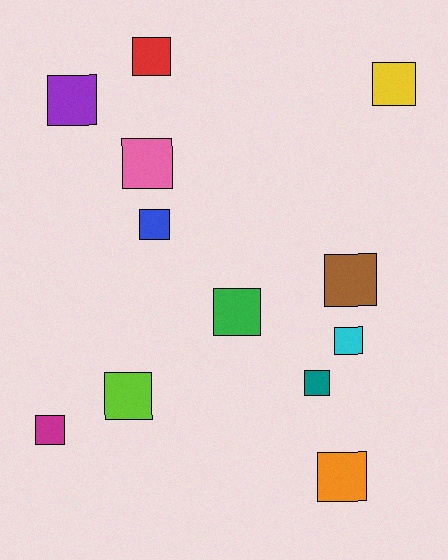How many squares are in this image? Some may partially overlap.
There are 12 squares.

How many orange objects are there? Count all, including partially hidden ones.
There is 1 orange object.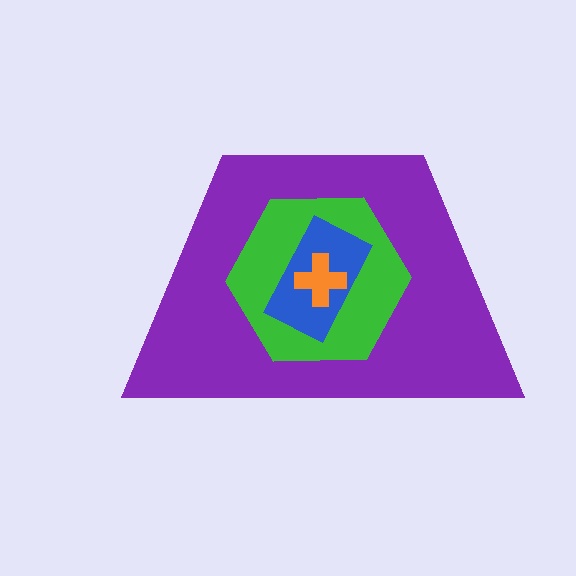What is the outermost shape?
The purple trapezoid.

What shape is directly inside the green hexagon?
The blue rectangle.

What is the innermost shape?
The orange cross.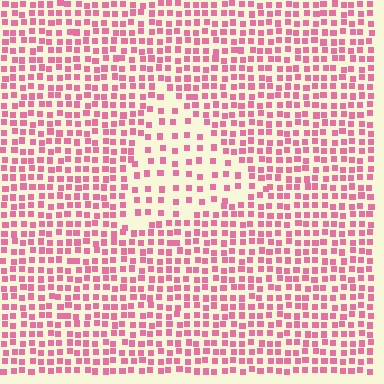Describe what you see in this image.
The image contains small pink elements arranged at two different densities. A triangle-shaped region is visible where the elements are less densely packed than the surrounding area.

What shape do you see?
I see a triangle.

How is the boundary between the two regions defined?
The boundary is defined by a change in element density (approximately 2.0x ratio). All elements are the same color, size, and shape.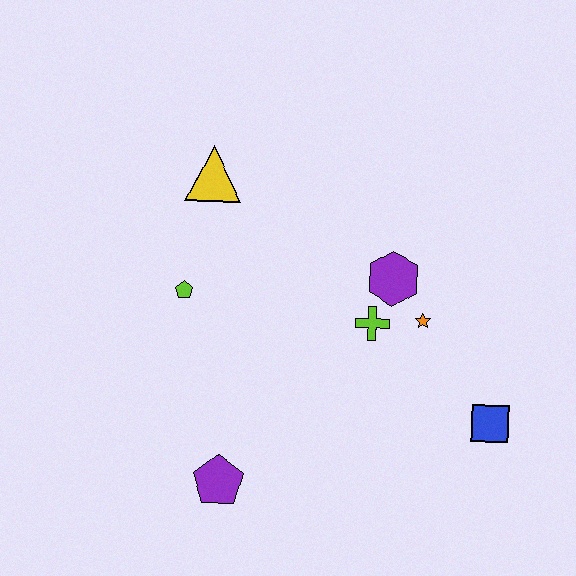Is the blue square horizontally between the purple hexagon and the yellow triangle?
No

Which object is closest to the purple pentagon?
The lime pentagon is closest to the purple pentagon.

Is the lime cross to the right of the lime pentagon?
Yes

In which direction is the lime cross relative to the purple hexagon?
The lime cross is below the purple hexagon.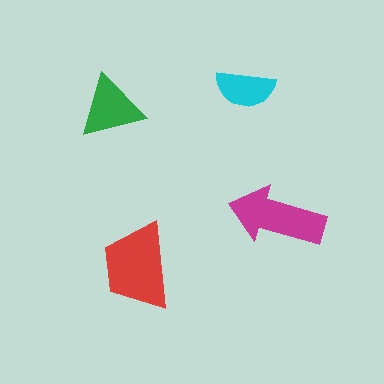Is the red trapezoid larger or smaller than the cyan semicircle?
Larger.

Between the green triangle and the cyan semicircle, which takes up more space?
The green triangle.